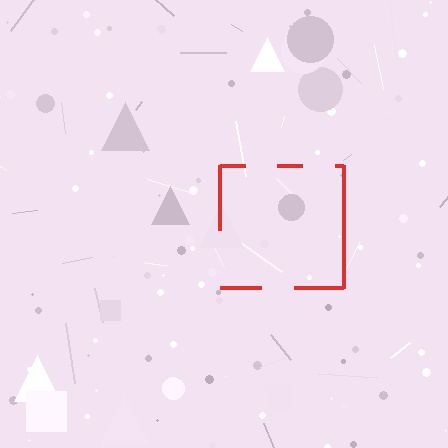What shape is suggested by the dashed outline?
The dashed outline suggests a square.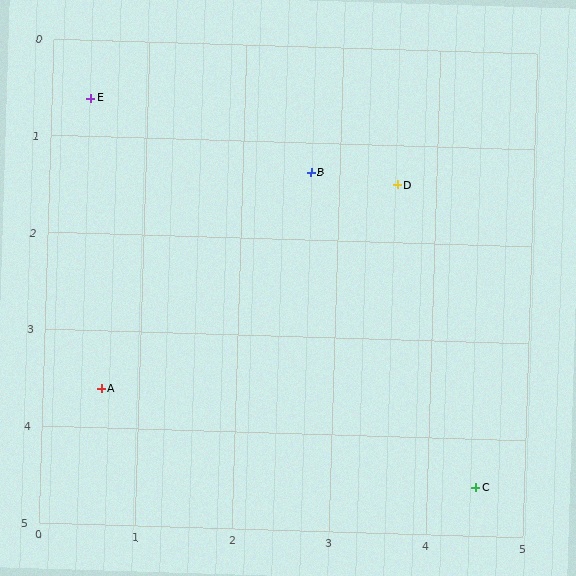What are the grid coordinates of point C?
Point C is at approximately (4.5, 4.5).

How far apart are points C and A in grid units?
Points C and A are about 4.0 grid units apart.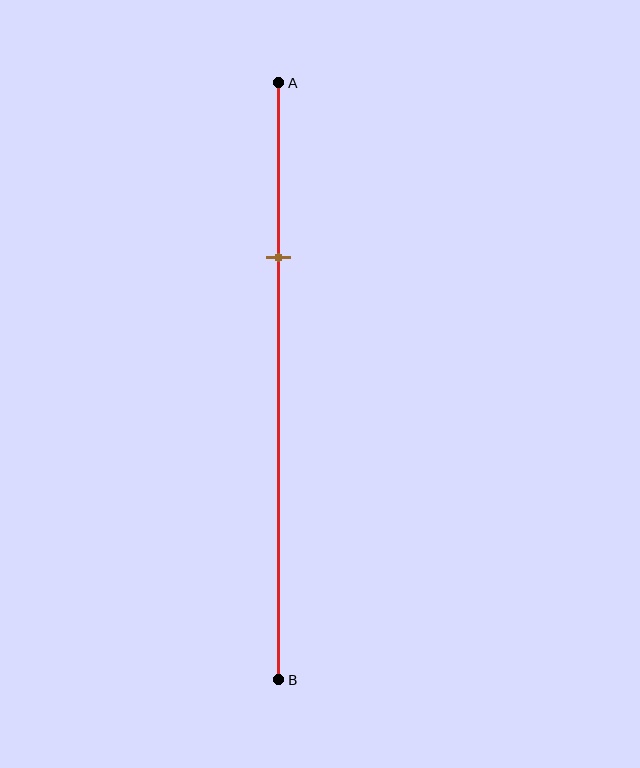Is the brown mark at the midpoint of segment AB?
No, the mark is at about 30% from A, not at the 50% midpoint.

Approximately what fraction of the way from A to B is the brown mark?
The brown mark is approximately 30% of the way from A to B.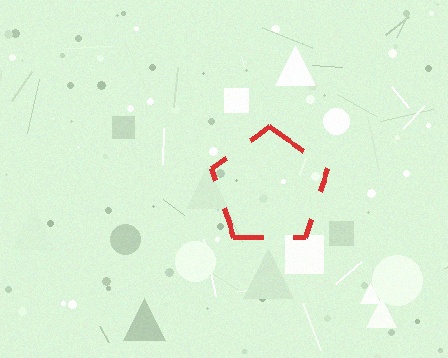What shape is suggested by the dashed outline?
The dashed outline suggests a pentagon.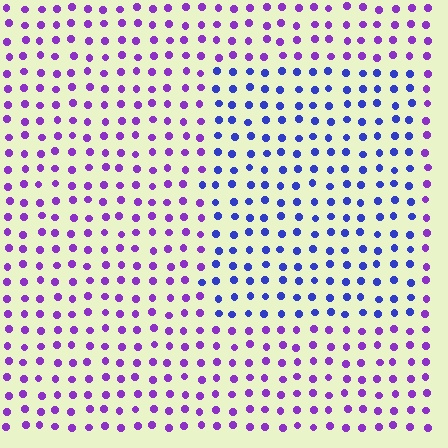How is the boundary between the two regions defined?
The boundary is defined purely by a slight shift in hue (about 42 degrees). Spacing, size, and orientation are identical on both sides.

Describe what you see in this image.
The image is filled with small purple elements in a uniform arrangement. A rectangle-shaped region is visible where the elements are tinted to a slightly different hue, forming a subtle color boundary.